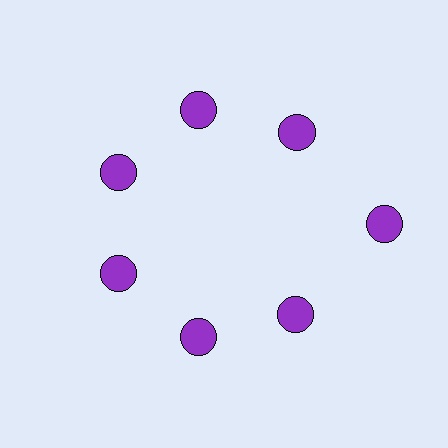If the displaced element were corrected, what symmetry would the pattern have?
It would have 7-fold rotational symmetry — the pattern would map onto itself every 51 degrees.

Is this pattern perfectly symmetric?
No. The 7 purple circles are arranged in a ring, but one element near the 3 o'clock position is pushed outward from the center, breaking the 7-fold rotational symmetry.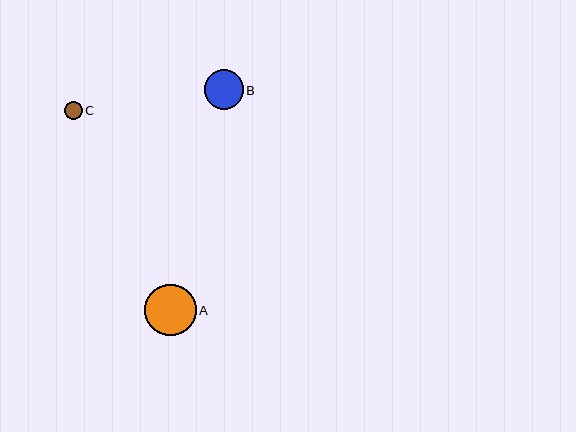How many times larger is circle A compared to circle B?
Circle A is approximately 1.3 times the size of circle B.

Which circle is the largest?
Circle A is the largest with a size of approximately 52 pixels.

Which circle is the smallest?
Circle C is the smallest with a size of approximately 18 pixels.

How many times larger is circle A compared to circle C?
Circle A is approximately 2.8 times the size of circle C.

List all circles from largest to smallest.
From largest to smallest: A, B, C.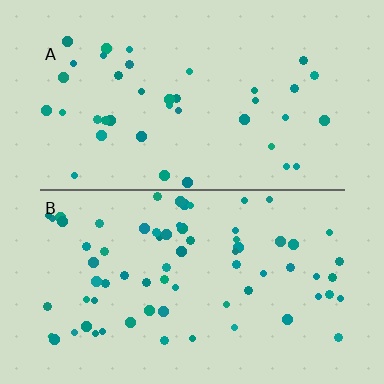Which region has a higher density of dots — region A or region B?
B (the bottom).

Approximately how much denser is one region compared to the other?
Approximately 1.8× — region B over region A.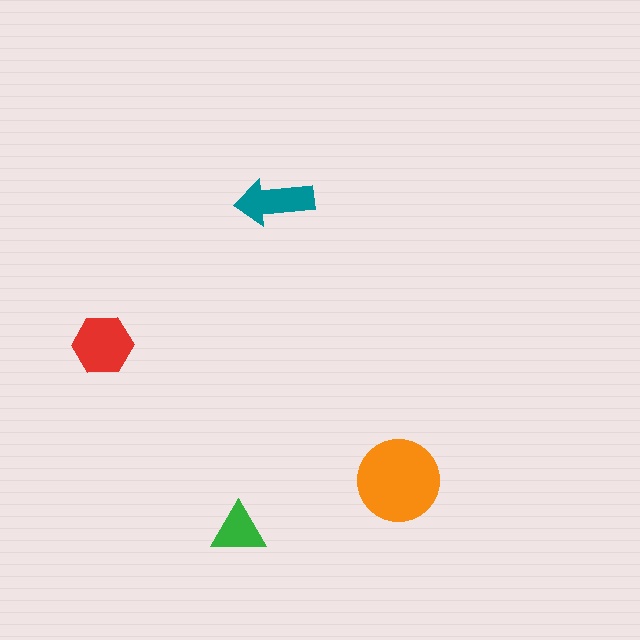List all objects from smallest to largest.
The green triangle, the teal arrow, the red hexagon, the orange circle.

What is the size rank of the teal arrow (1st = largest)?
3rd.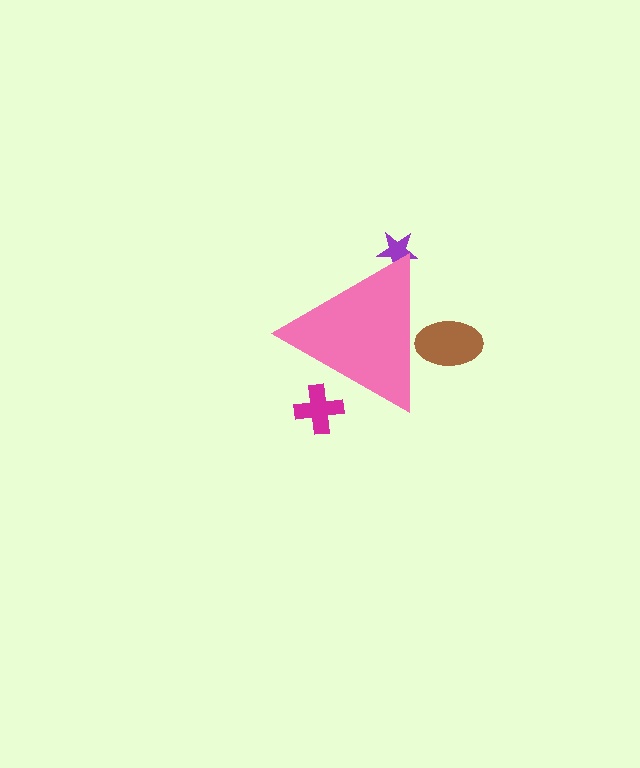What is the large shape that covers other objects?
A pink triangle.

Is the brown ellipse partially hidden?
Yes, the brown ellipse is partially hidden behind the pink triangle.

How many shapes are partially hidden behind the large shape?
3 shapes are partially hidden.